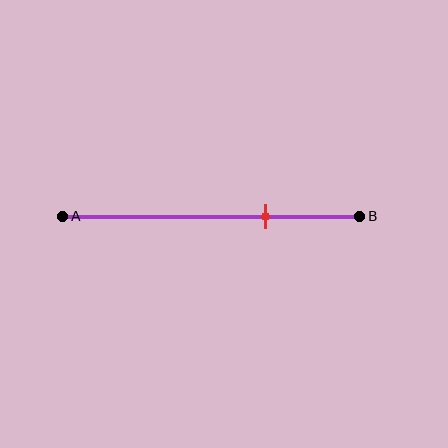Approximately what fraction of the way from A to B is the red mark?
The red mark is approximately 70% of the way from A to B.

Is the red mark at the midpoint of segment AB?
No, the mark is at about 70% from A, not at the 50% midpoint.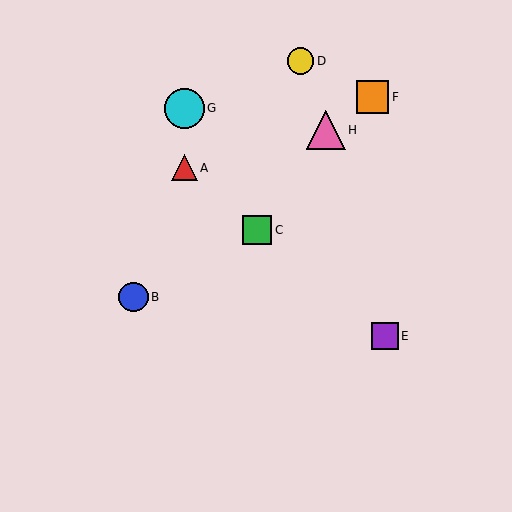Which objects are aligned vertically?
Objects A, G are aligned vertically.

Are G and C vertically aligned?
No, G is at x≈184 and C is at x≈257.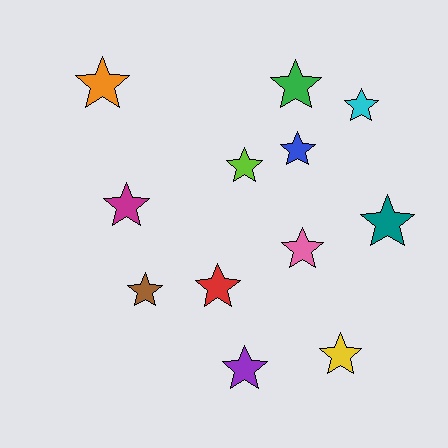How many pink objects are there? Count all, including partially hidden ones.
There is 1 pink object.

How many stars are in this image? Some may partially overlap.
There are 12 stars.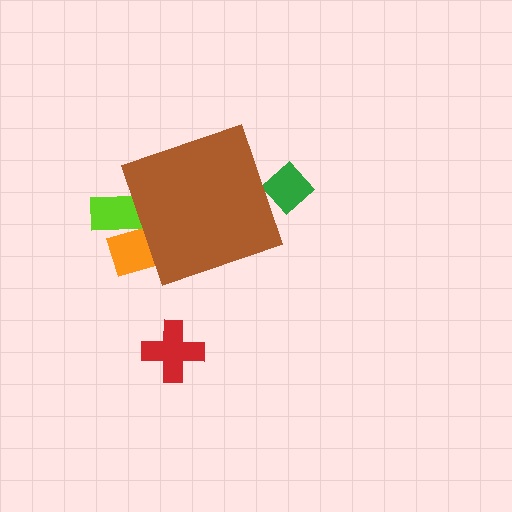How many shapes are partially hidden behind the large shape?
3 shapes are partially hidden.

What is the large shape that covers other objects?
A brown diamond.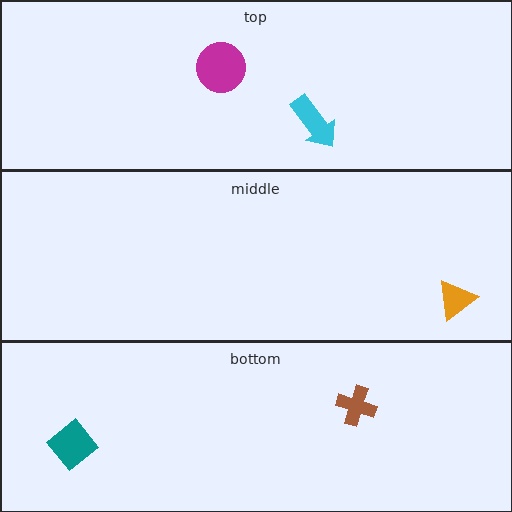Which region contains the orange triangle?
The middle region.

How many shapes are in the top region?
2.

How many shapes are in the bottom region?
2.